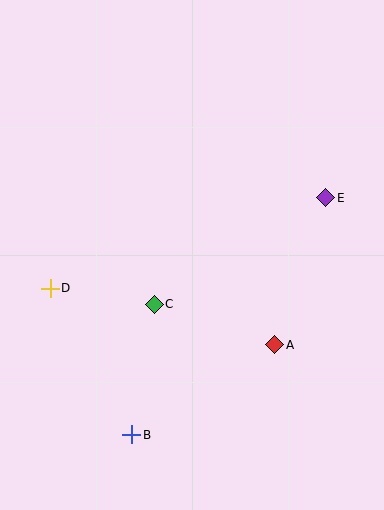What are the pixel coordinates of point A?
Point A is at (275, 345).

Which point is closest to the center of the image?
Point C at (154, 304) is closest to the center.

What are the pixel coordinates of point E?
Point E is at (326, 198).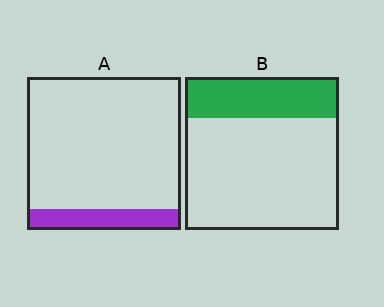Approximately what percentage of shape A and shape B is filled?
A is approximately 15% and B is approximately 25%.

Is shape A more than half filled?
No.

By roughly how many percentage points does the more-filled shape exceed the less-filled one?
By roughly 15 percentage points (B over A).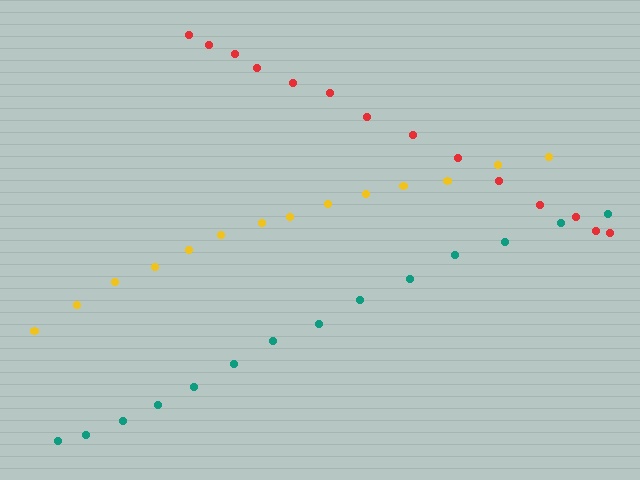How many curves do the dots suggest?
There are 3 distinct paths.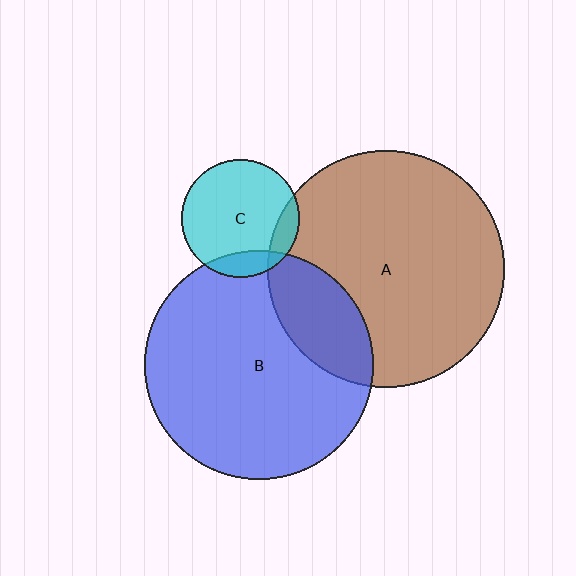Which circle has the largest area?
Circle A (brown).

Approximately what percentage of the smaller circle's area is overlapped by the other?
Approximately 20%.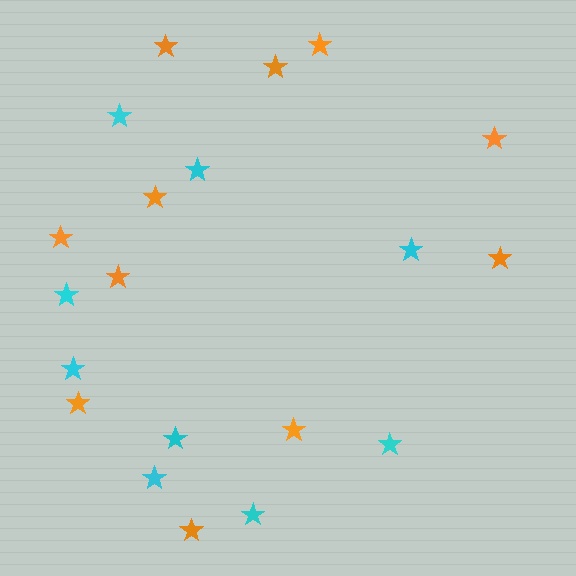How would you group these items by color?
There are 2 groups: one group of orange stars (11) and one group of cyan stars (9).